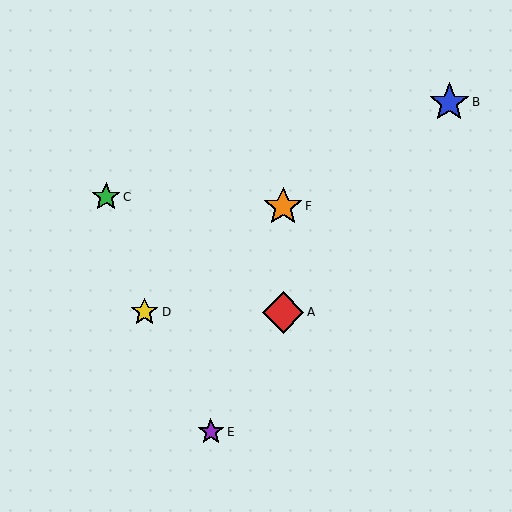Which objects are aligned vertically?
Objects A, F are aligned vertically.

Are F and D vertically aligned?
No, F is at x≈283 and D is at x≈145.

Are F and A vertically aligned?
Yes, both are at x≈283.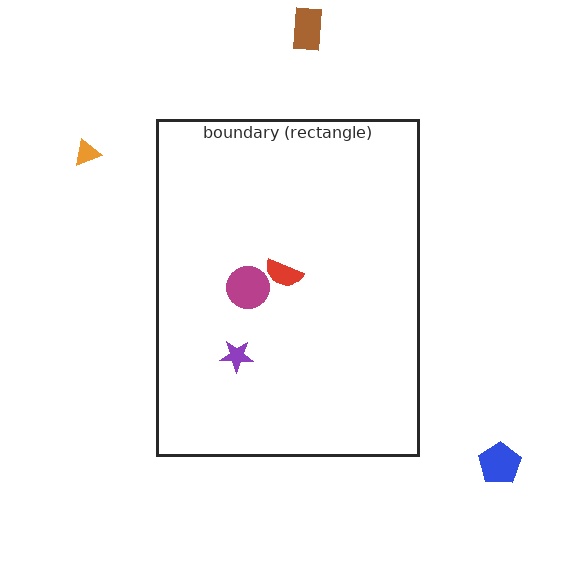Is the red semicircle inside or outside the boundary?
Inside.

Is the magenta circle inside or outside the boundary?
Inside.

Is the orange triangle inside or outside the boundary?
Outside.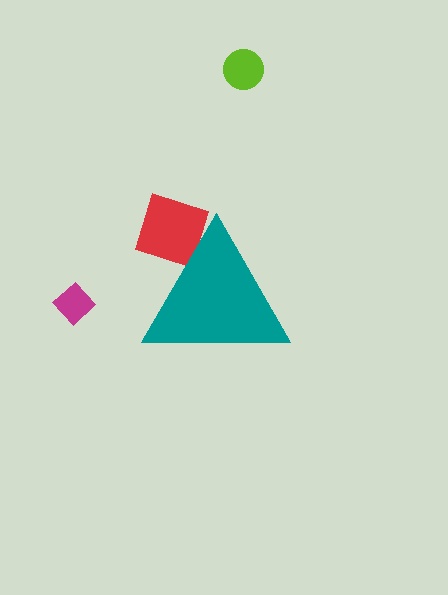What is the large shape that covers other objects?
A teal triangle.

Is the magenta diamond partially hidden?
No, the magenta diamond is fully visible.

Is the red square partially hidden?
Yes, the red square is partially hidden behind the teal triangle.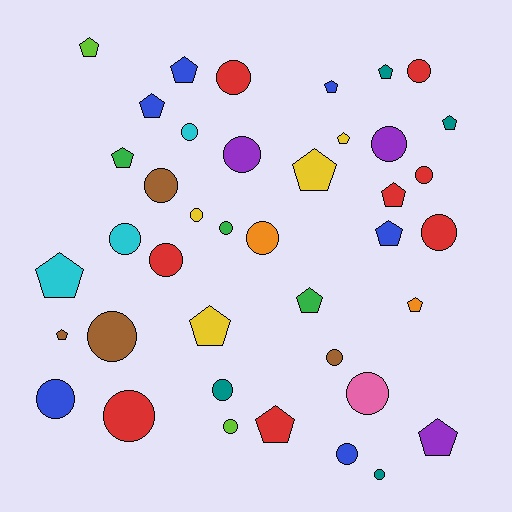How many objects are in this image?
There are 40 objects.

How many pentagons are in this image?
There are 18 pentagons.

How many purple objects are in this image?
There are 3 purple objects.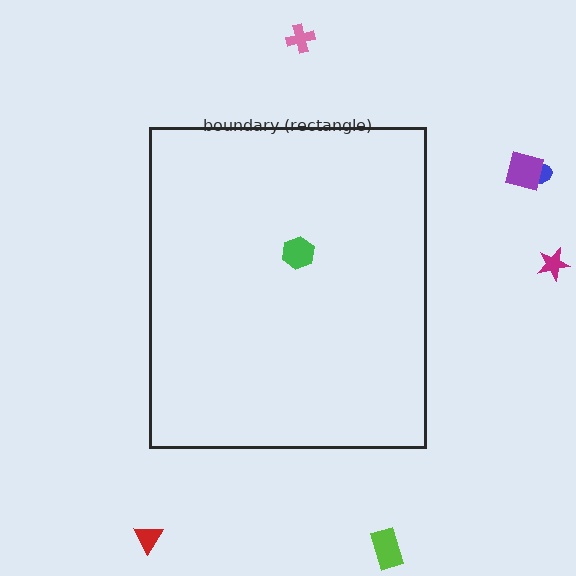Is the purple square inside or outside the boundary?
Outside.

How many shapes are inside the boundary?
1 inside, 6 outside.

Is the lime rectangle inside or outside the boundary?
Outside.